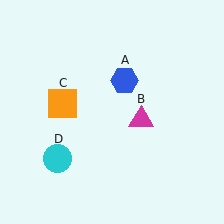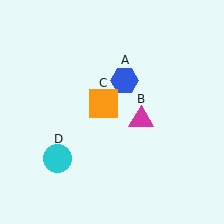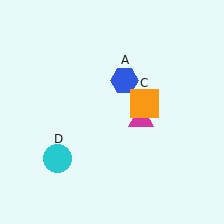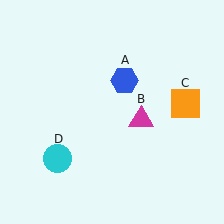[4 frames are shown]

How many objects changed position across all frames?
1 object changed position: orange square (object C).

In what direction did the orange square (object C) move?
The orange square (object C) moved right.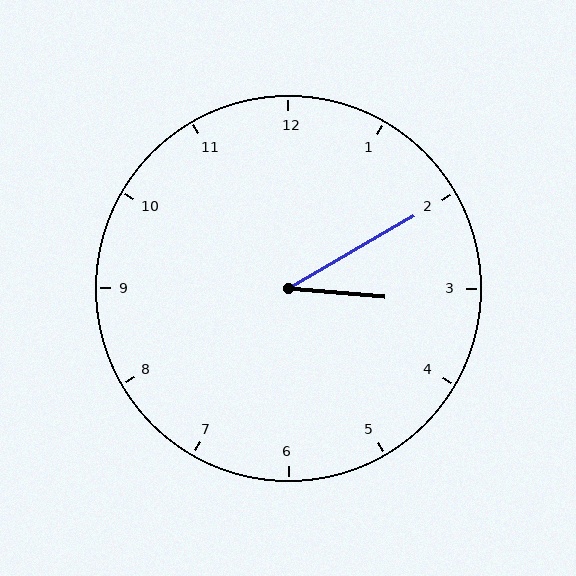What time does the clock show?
3:10.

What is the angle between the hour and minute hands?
Approximately 35 degrees.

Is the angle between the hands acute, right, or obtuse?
It is acute.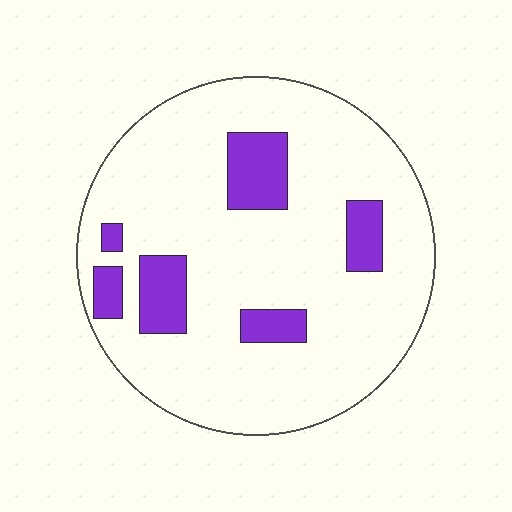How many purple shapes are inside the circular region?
6.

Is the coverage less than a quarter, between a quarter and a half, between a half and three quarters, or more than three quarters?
Less than a quarter.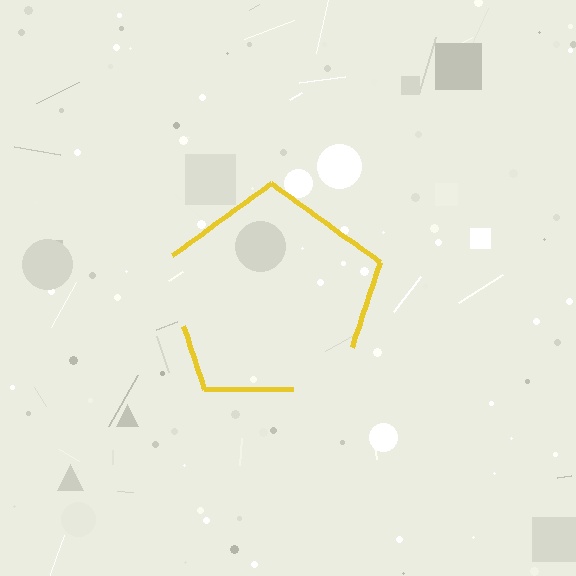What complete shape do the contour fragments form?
The contour fragments form a pentagon.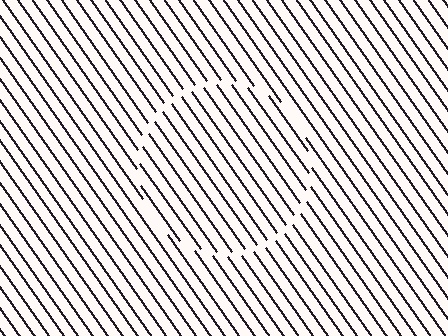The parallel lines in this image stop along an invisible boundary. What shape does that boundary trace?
An illusory circle. The interior of the shape contains the same grating, shifted by half a period — the contour is defined by the phase discontinuity where line-ends from the inner and outer gratings abut.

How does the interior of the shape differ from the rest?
The interior of the shape contains the same grating, shifted by half a period — the contour is defined by the phase discontinuity where line-ends from the inner and outer gratings abut.